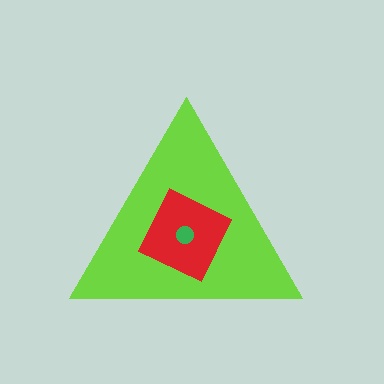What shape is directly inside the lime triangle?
The red square.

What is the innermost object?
The green circle.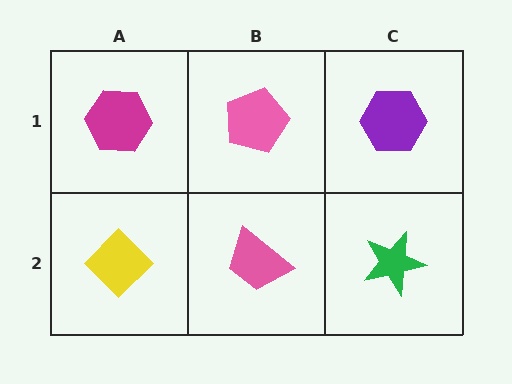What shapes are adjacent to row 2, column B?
A pink pentagon (row 1, column B), a yellow diamond (row 2, column A), a green star (row 2, column C).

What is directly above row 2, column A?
A magenta hexagon.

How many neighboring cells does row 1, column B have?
3.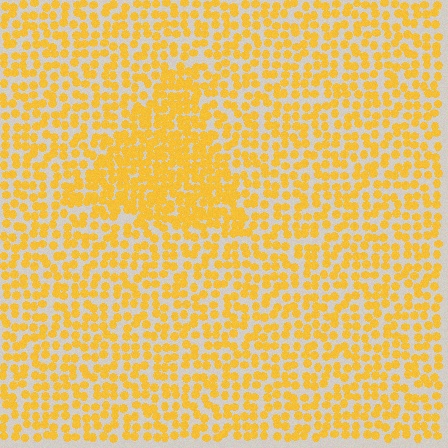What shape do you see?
I see a triangle.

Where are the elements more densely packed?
The elements are more densely packed inside the triangle boundary.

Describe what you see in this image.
The image contains small yellow elements arranged at two different densities. A triangle-shaped region is visible where the elements are more densely packed than the surrounding area.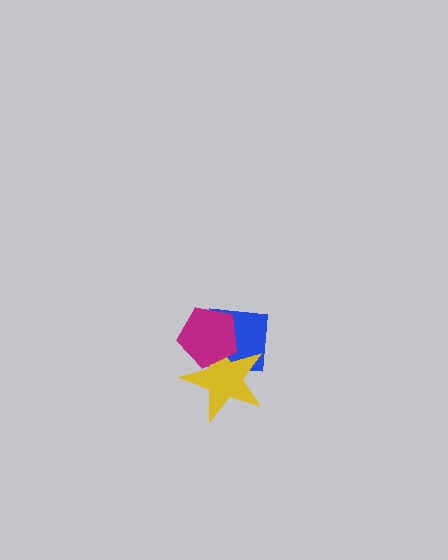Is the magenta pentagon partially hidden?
No, no other shape covers it.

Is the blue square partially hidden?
Yes, it is partially covered by another shape.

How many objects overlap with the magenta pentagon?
2 objects overlap with the magenta pentagon.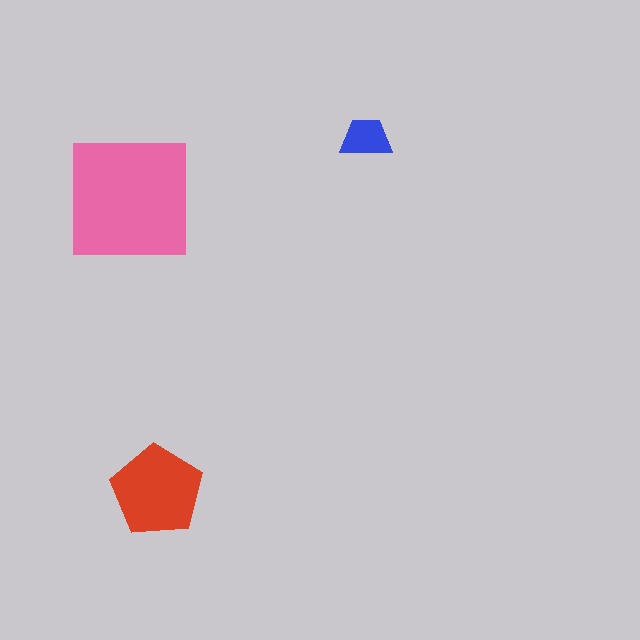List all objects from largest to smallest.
The pink square, the red pentagon, the blue trapezoid.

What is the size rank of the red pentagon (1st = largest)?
2nd.